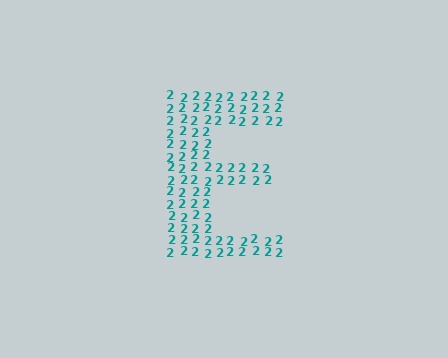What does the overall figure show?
The overall figure shows the letter E.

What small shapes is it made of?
It is made of small digit 2's.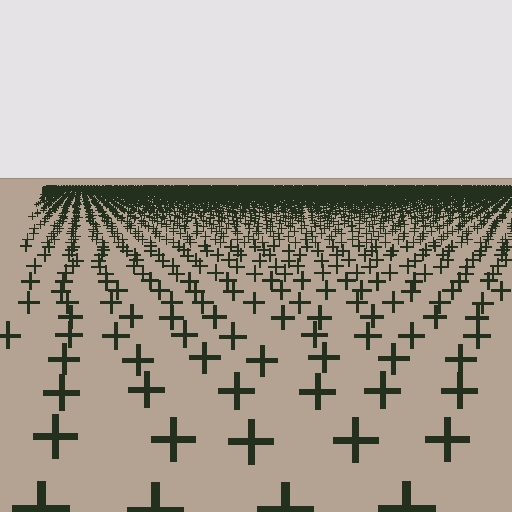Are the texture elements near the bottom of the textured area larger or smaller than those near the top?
Larger. Near the bottom, elements are closer to the viewer and appear at a bigger on-screen size.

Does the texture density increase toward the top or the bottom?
Density increases toward the top.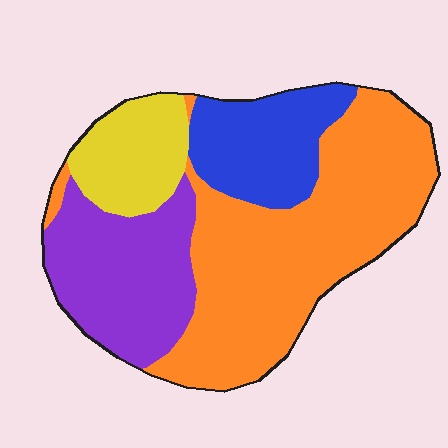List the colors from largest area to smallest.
From largest to smallest: orange, purple, blue, yellow.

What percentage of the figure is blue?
Blue takes up about one sixth (1/6) of the figure.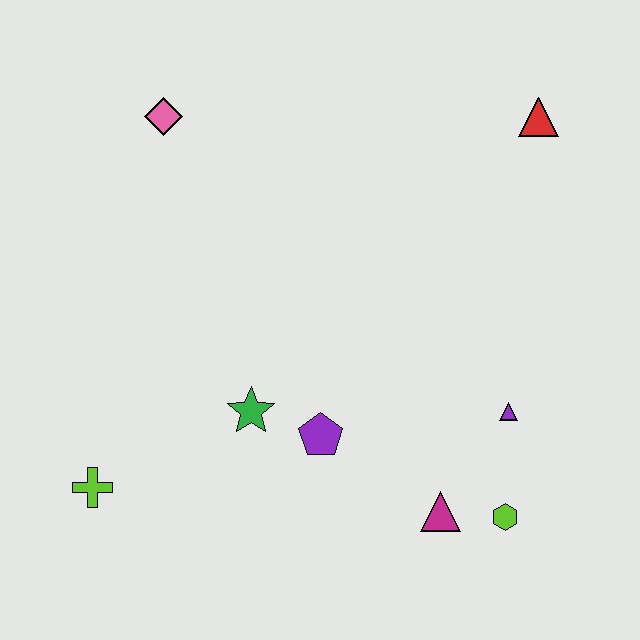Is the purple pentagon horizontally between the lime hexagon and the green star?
Yes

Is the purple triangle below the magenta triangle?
No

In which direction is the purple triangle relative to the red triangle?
The purple triangle is below the red triangle.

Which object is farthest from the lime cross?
The red triangle is farthest from the lime cross.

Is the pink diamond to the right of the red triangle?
No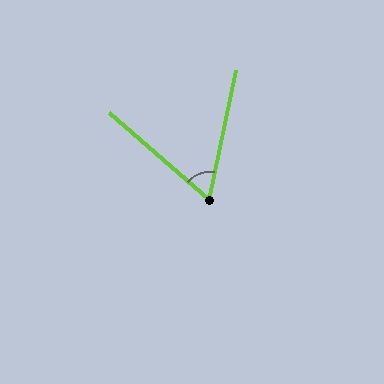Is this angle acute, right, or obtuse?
It is acute.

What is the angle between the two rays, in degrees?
Approximately 61 degrees.